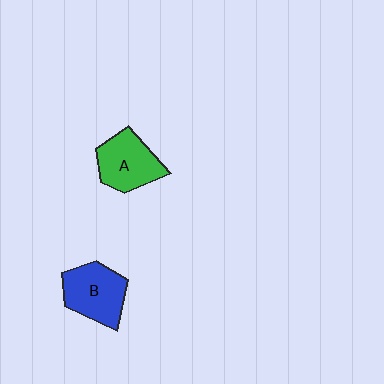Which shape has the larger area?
Shape B (blue).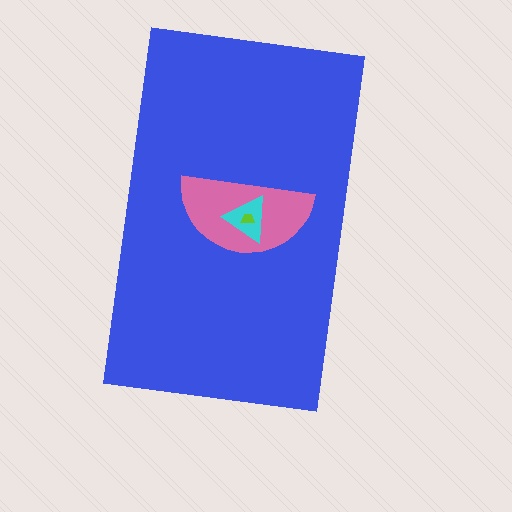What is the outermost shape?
The blue rectangle.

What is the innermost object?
The lime trapezoid.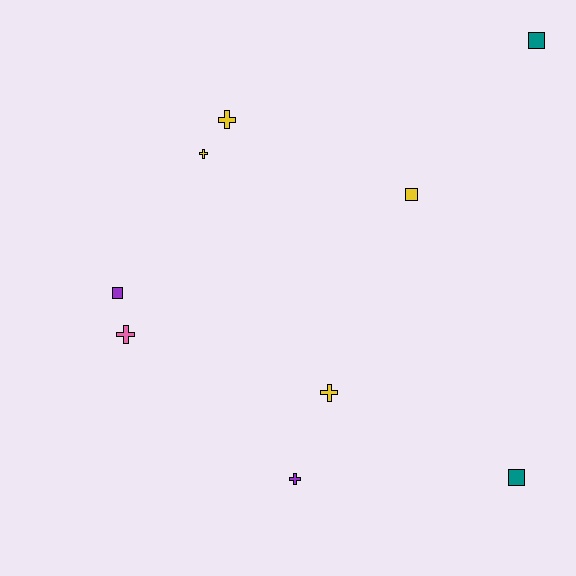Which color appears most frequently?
Yellow, with 4 objects.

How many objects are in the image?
There are 9 objects.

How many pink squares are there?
There are no pink squares.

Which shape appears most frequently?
Cross, with 5 objects.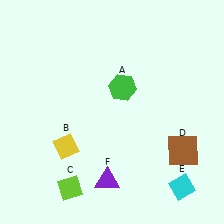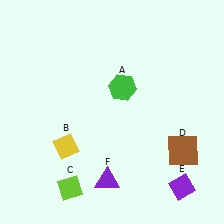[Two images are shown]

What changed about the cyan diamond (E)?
In Image 1, E is cyan. In Image 2, it changed to purple.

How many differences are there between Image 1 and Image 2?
There is 1 difference between the two images.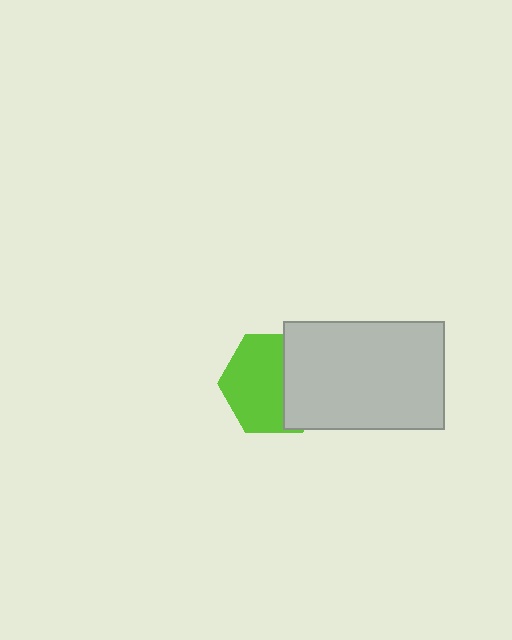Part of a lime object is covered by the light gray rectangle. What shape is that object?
It is a hexagon.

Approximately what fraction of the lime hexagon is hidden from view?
Roughly 38% of the lime hexagon is hidden behind the light gray rectangle.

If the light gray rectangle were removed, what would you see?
You would see the complete lime hexagon.